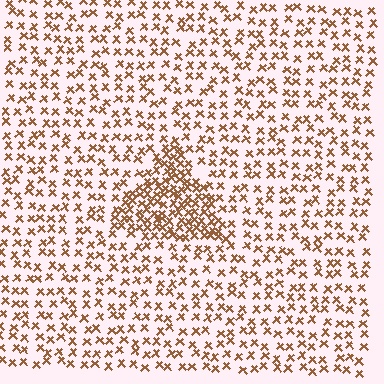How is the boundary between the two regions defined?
The boundary is defined by a change in element density (approximately 2.2x ratio). All elements are the same color, size, and shape.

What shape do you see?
I see a triangle.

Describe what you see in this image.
The image contains small brown elements arranged at two different densities. A triangle-shaped region is visible where the elements are more densely packed than the surrounding area.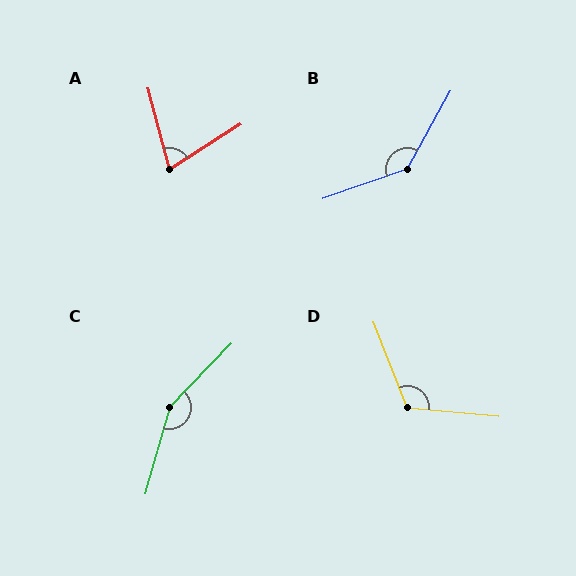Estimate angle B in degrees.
Approximately 138 degrees.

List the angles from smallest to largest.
A (72°), D (117°), B (138°), C (152°).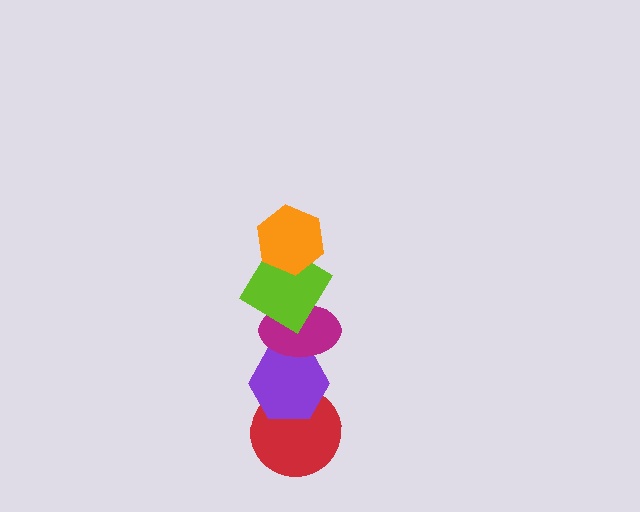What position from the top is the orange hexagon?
The orange hexagon is 1st from the top.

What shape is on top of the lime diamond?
The orange hexagon is on top of the lime diamond.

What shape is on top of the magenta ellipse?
The lime diamond is on top of the magenta ellipse.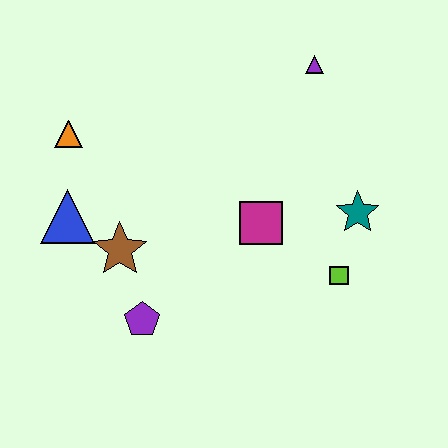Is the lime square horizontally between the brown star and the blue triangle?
No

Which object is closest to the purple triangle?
The teal star is closest to the purple triangle.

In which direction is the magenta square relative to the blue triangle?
The magenta square is to the right of the blue triangle.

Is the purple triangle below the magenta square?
No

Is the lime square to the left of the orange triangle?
No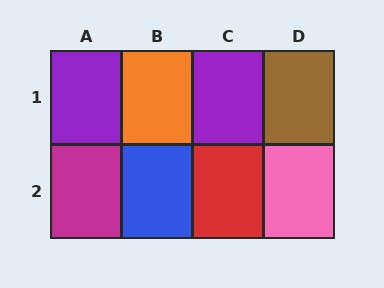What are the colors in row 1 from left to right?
Purple, orange, purple, brown.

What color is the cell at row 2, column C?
Red.